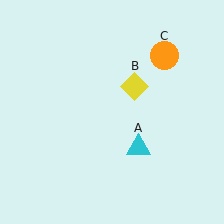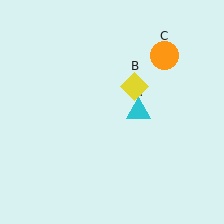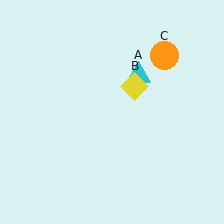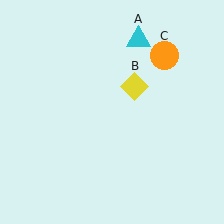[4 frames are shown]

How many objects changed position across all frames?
1 object changed position: cyan triangle (object A).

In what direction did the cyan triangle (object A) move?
The cyan triangle (object A) moved up.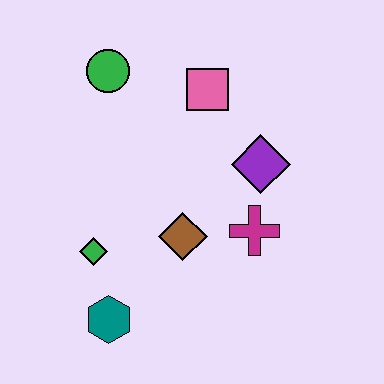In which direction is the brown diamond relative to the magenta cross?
The brown diamond is to the left of the magenta cross.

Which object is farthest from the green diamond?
The pink square is farthest from the green diamond.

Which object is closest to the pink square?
The purple diamond is closest to the pink square.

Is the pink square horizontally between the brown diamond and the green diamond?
No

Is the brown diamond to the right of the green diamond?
Yes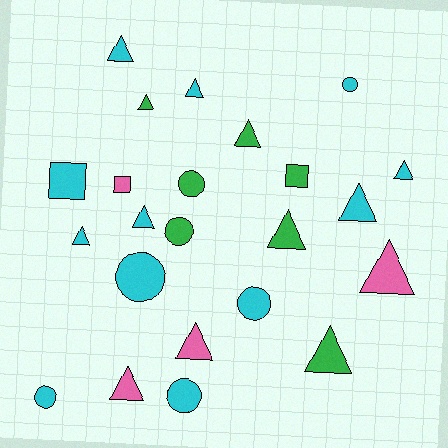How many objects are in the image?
There are 23 objects.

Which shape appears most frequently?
Triangle, with 13 objects.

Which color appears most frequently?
Cyan, with 12 objects.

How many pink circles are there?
There are no pink circles.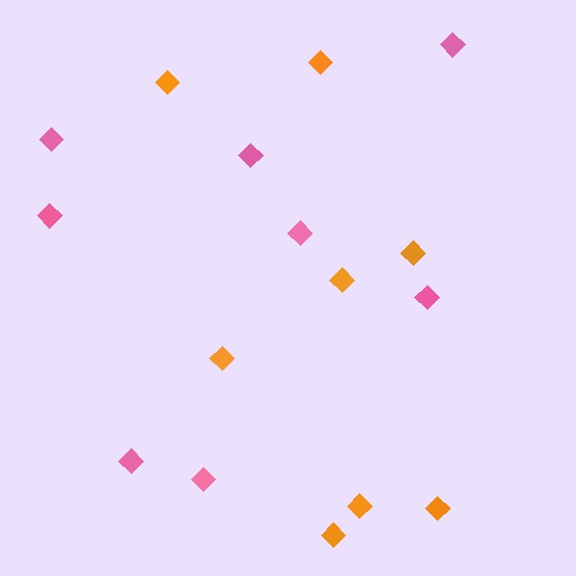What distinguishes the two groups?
There are 2 groups: one group of orange diamonds (8) and one group of pink diamonds (8).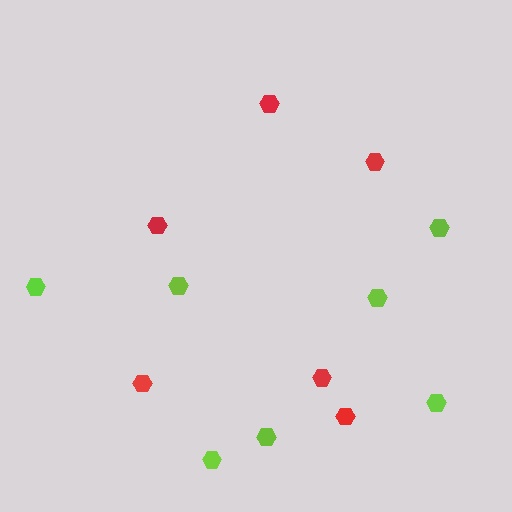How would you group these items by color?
There are 2 groups: one group of red hexagons (6) and one group of lime hexagons (7).